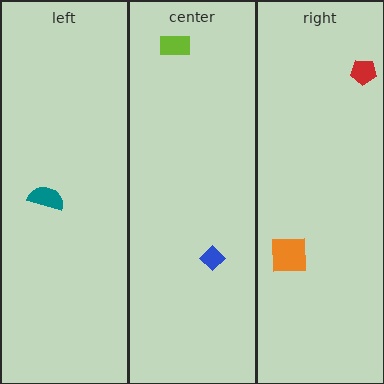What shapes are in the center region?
The lime rectangle, the blue diamond.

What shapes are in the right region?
The orange square, the red pentagon.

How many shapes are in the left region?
1.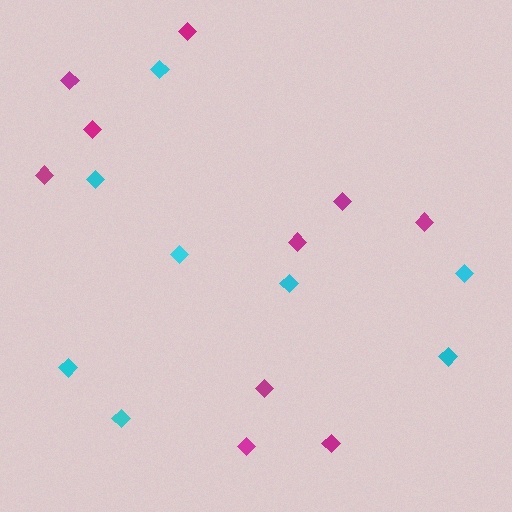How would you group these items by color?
There are 2 groups: one group of magenta diamonds (10) and one group of cyan diamonds (8).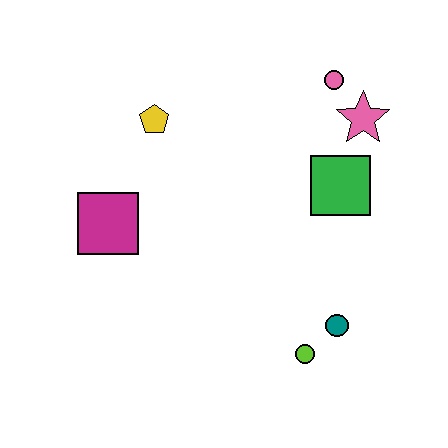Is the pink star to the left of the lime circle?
No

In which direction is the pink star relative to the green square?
The pink star is above the green square.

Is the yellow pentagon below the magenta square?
No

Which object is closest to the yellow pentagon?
The magenta square is closest to the yellow pentagon.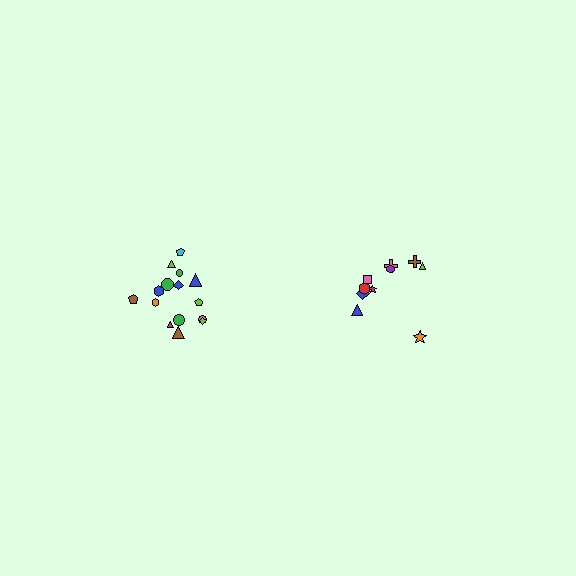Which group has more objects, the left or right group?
The left group.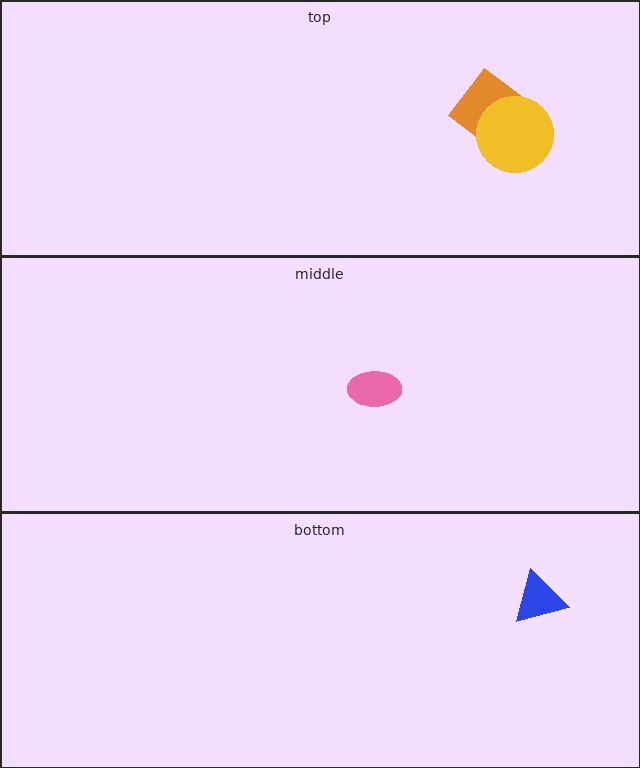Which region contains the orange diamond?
The top region.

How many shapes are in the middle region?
1.